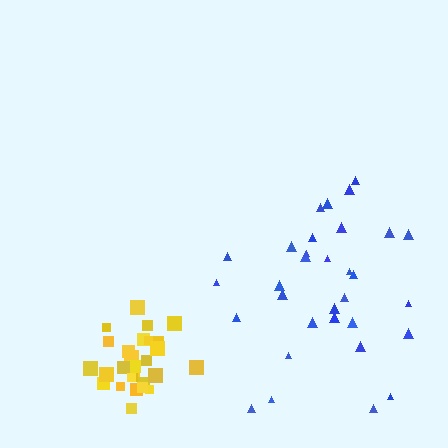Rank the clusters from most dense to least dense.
yellow, blue.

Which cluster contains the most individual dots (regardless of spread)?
Blue (32).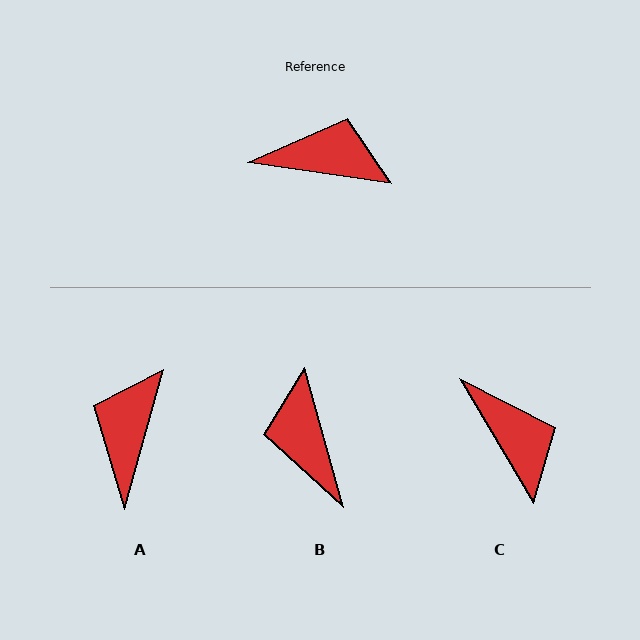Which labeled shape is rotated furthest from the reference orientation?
B, about 114 degrees away.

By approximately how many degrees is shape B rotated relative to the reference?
Approximately 114 degrees counter-clockwise.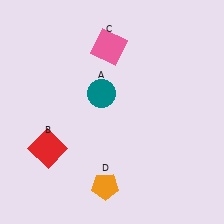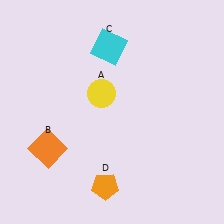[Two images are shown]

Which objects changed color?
A changed from teal to yellow. B changed from red to orange. C changed from pink to cyan.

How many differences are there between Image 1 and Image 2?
There are 3 differences between the two images.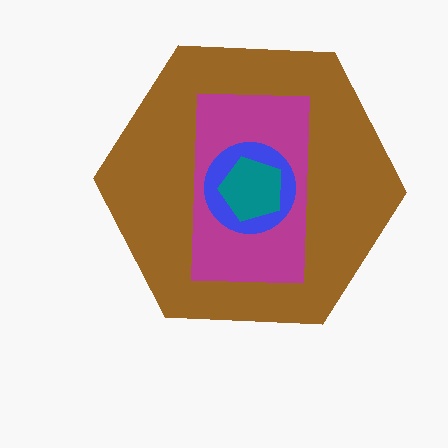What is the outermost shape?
The brown hexagon.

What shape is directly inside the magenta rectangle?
The blue circle.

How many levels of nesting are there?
4.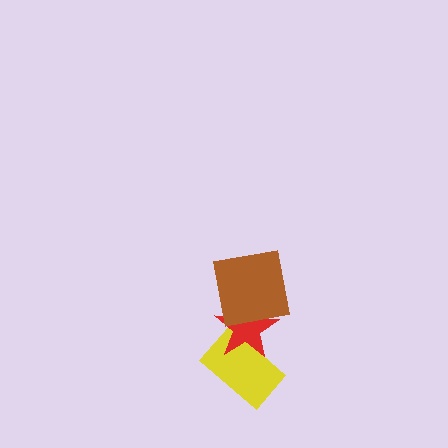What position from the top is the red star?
The red star is 2nd from the top.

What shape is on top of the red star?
The brown square is on top of the red star.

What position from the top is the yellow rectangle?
The yellow rectangle is 3rd from the top.